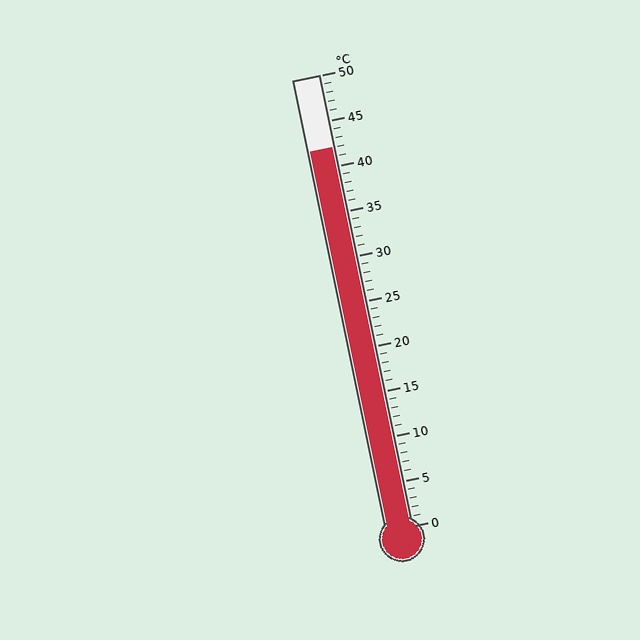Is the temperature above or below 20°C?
The temperature is above 20°C.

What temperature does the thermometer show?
The thermometer shows approximately 42°C.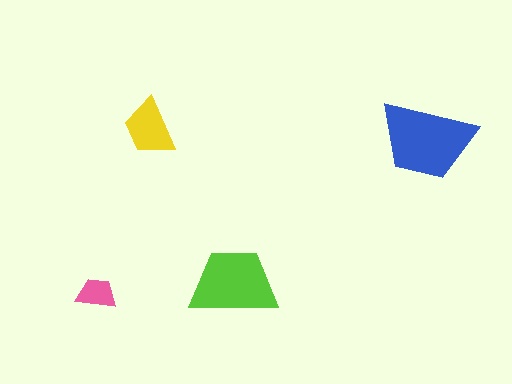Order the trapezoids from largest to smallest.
the blue one, the lime one, the yellow one, the pink one.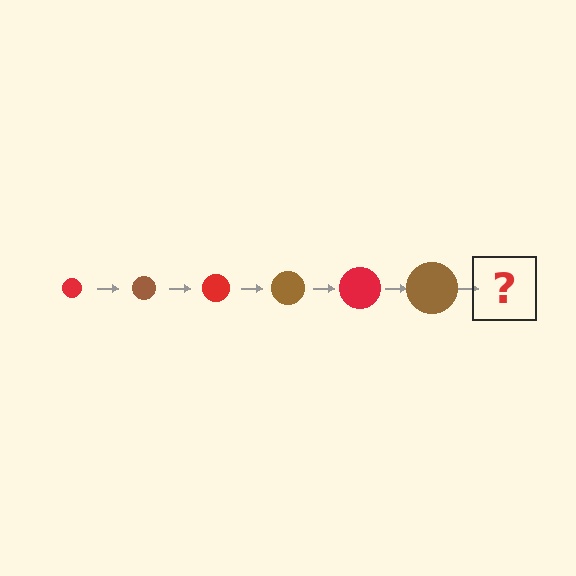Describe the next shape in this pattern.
It should be a red circle, larger than the previous one.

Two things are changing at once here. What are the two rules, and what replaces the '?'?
The two rules are that the circle grows larger each step and the color cycles through red and brown. The '?' should be a red circle, larger than the previous one.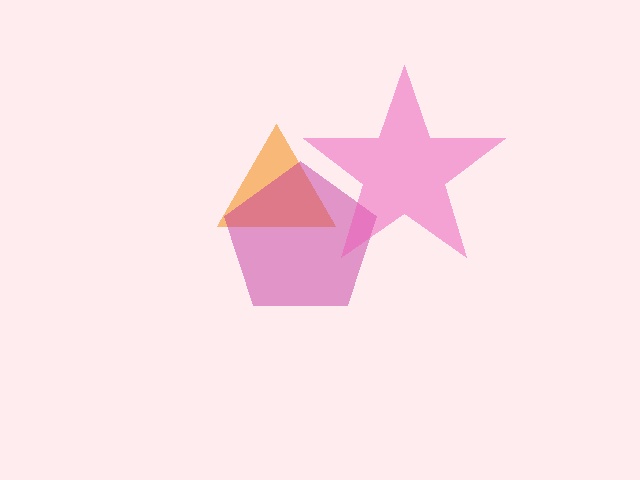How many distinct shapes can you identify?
There are 3 distinct shapes: an orange triangle, a magenta pentagon, a pink star.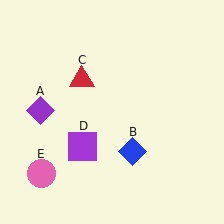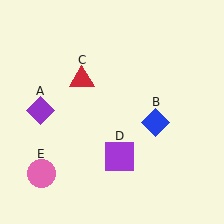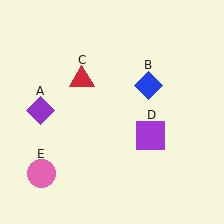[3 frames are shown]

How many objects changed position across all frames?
2 objects changed position: blue diamond (object B), purple square (object D).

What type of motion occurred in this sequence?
The blue diamond (object B), purple square (object D) rotated counterclockwise around the center of the scene.